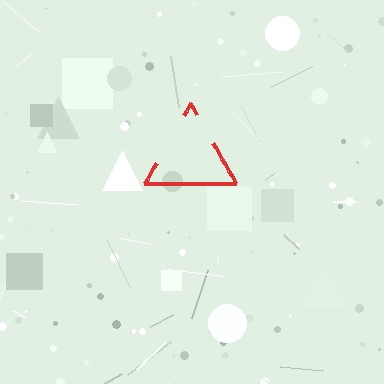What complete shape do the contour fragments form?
The contour fragments form a triangle.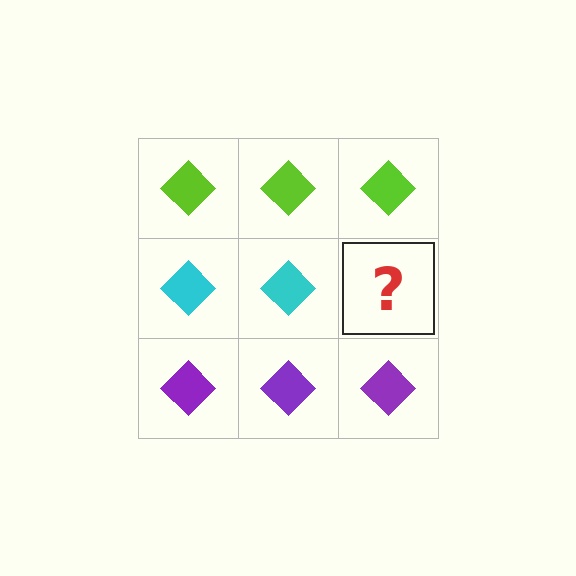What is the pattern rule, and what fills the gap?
The rule is that each row has a consistent color. The gap should be filled with a cyan diamond.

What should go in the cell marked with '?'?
The missing cell should contain a cyan diamond.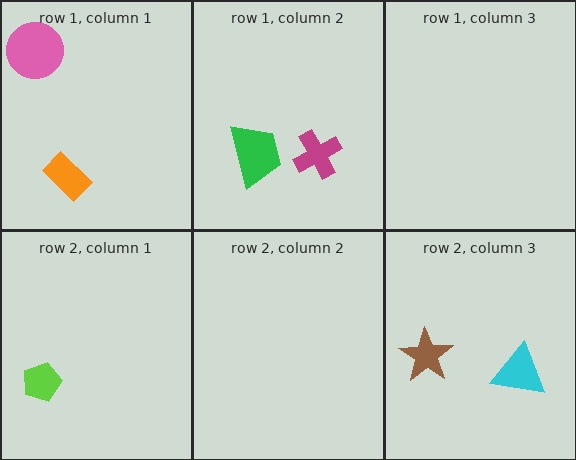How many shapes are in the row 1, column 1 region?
2.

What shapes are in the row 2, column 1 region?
The lime pentagon.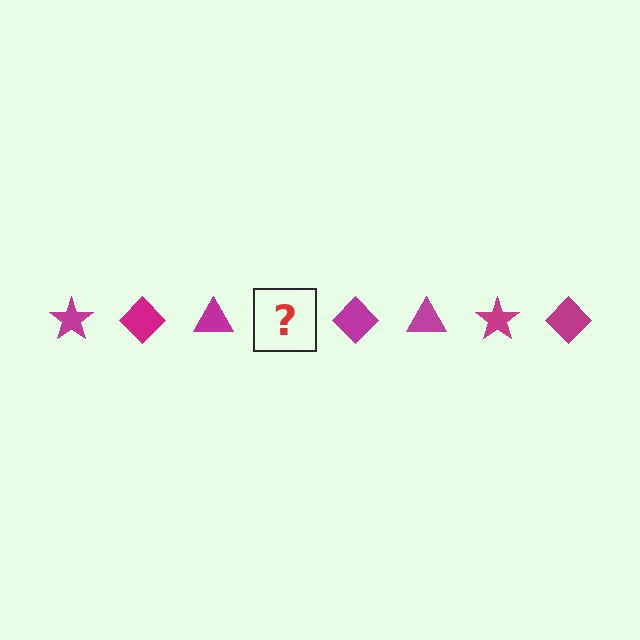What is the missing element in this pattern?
The missing element is a magenta star.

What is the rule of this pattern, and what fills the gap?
The rule is that the pattern cycles through star, diamond, triangle shapes in magenta. The gap should be filled with a magenta star.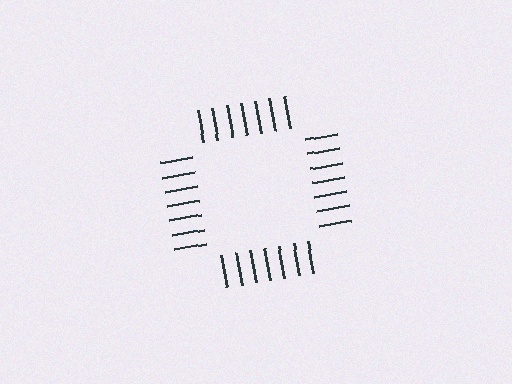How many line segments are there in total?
28 — 7 along each of the 4 edges.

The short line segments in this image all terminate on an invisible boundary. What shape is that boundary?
An illusory square — the line segments terminate on its edges but no continuous stroke is drawn.